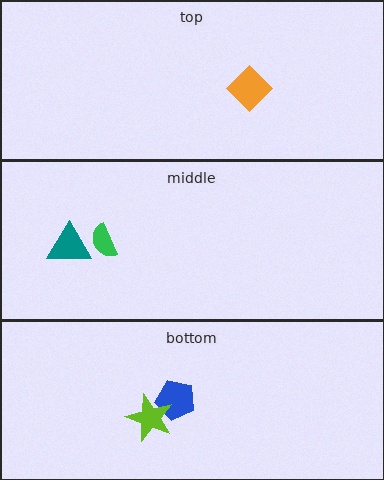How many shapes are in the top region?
1.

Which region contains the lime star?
The bottom region.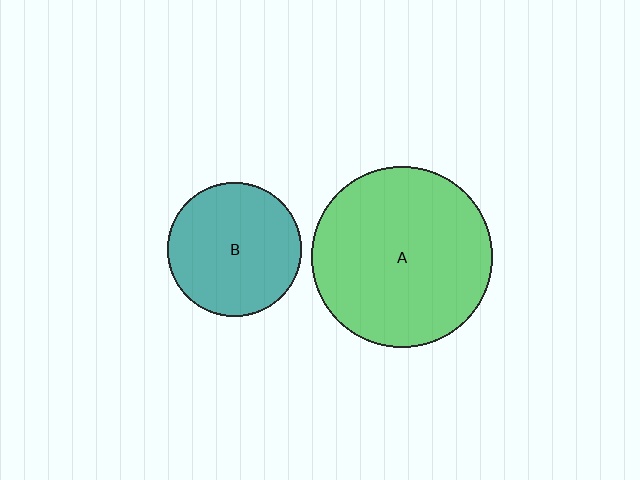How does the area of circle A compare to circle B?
Approximately 1.8 times.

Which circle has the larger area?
Circle A (green).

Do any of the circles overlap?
No, none of the circles overlap.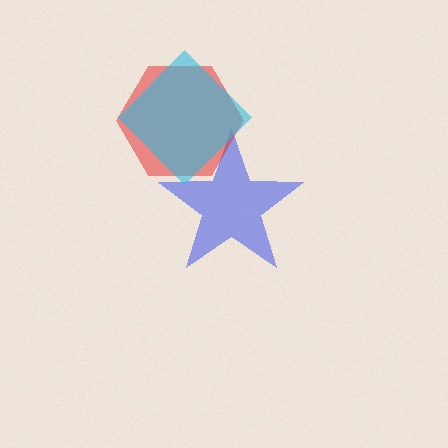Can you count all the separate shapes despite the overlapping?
Yes, there are 3 separate shapes.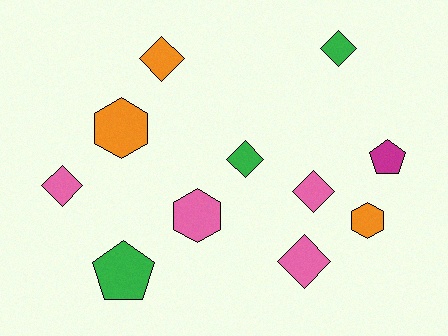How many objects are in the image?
There are 11 objects.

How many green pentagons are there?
There is 1 green pentagon.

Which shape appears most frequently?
Diamond, with 6 objects.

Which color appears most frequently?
Pink, with 4 objects.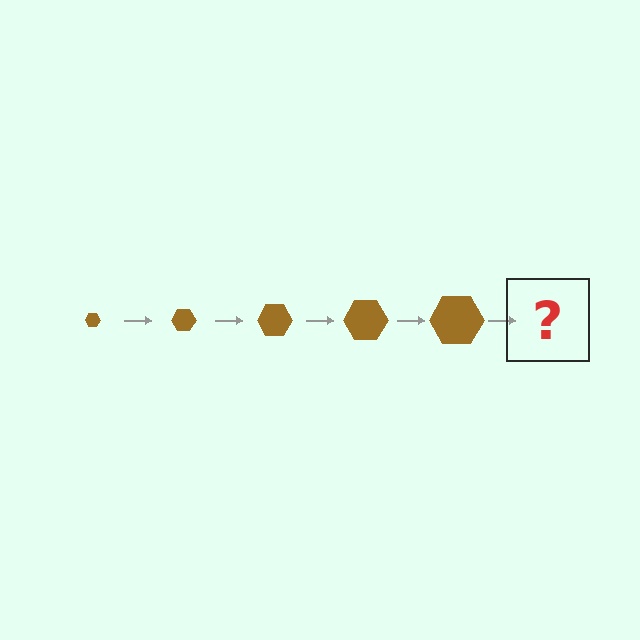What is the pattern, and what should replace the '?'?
The pattern is that the hexagon gets progressively larger each step. The '?' should be a brown hexagon, larger than the previous one.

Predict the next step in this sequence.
The next step is a brown hexagon, larger than the previous one.